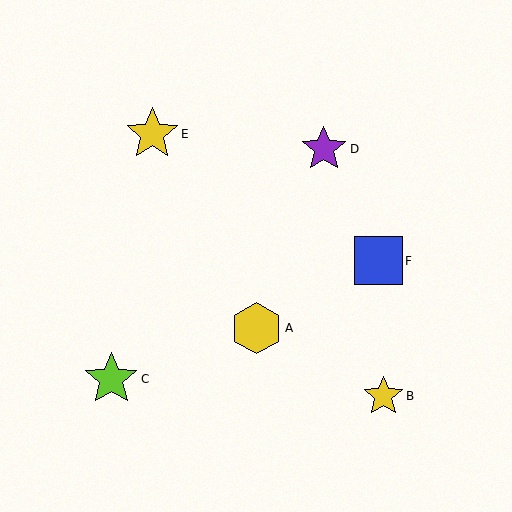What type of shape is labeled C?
Shape C is a lime star.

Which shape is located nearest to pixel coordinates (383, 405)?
The yellow star (labeled B) at (383, 396) is nearest to that location.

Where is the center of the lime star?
The center of the lime star is at (111, 379).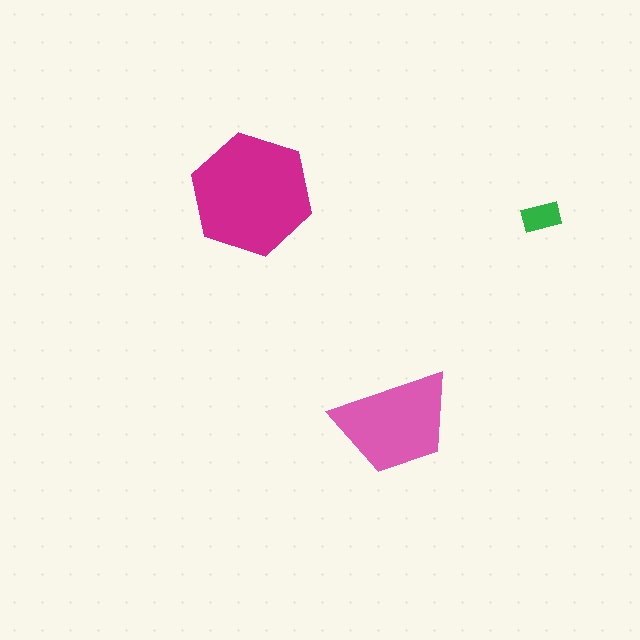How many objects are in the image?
There are 3 objects in the image.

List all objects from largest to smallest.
The magenta hexagon, the pink trapezoid, the green rectangle.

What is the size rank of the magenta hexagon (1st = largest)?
1st.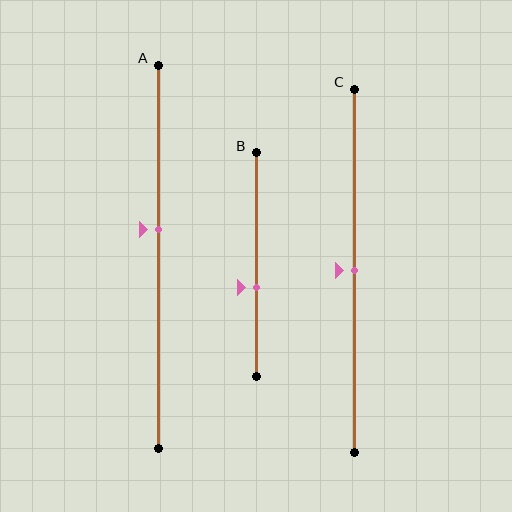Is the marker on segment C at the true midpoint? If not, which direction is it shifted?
Yes, the marker on segment C is at the true midpoint.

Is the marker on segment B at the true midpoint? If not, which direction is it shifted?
No, the marker on segment B is shifted downward by about 10% of the segment length.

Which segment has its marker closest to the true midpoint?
Segment C has its marker closest to the true midpoint.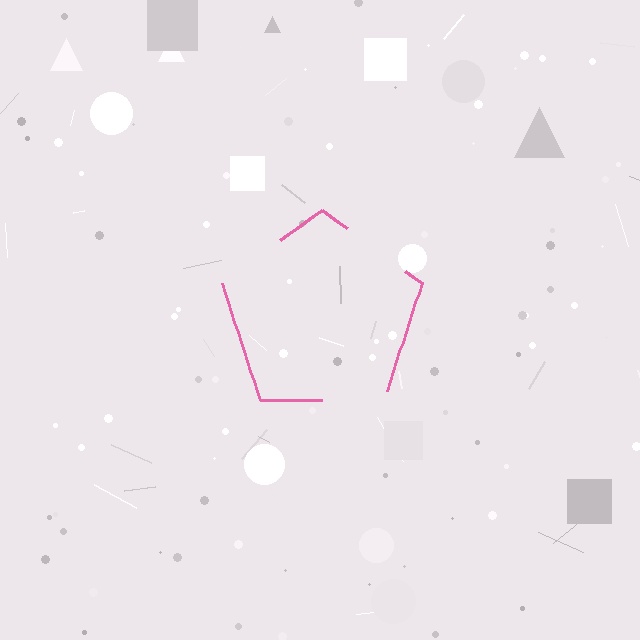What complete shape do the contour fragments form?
The contour fragments form a pentagon.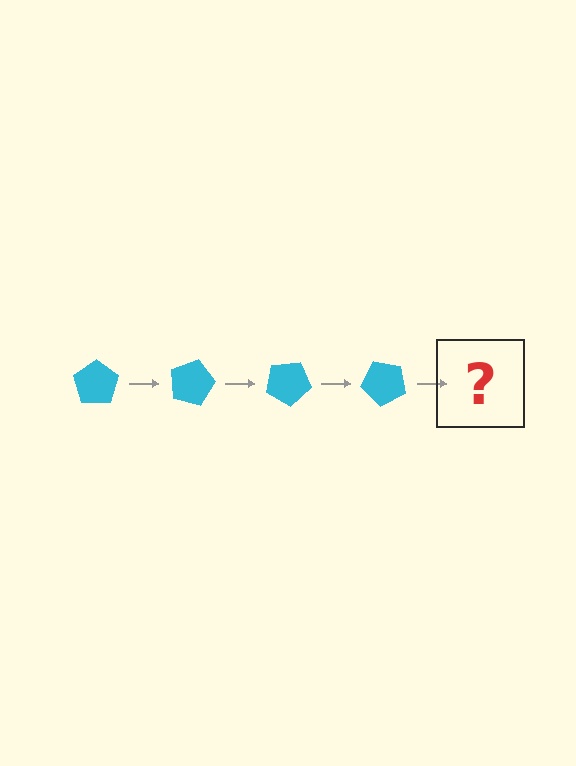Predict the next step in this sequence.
The next step is a cyan pentagon rotated 60 degrees.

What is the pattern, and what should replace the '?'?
The pattern is that the pentagon rotates 15 degrees each step. The '?' should be a cyan pentagon rotated 60 degrees.